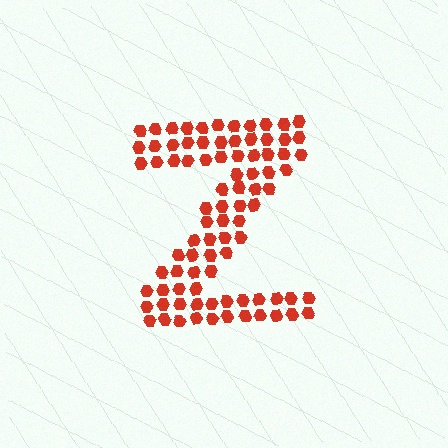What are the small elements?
The small elements are hexagons.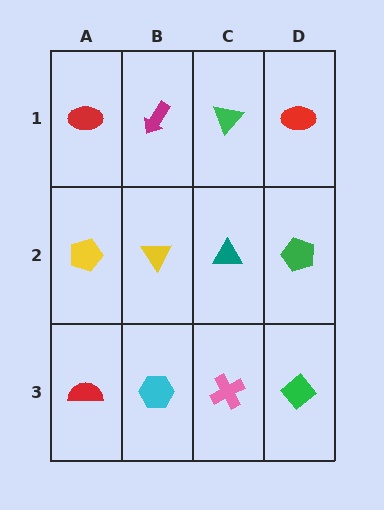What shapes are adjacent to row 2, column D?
A red ellipse (row 1, column D), a green diamond (row 3, column D), a teal triangle (row 2, column C).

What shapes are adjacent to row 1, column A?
A yellow pentagon (row 2, column A), a magenta arrow (row 1, column B).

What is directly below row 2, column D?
A green diamond.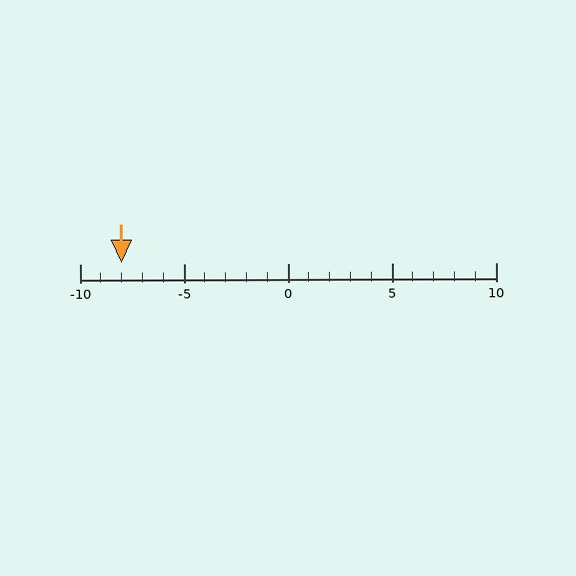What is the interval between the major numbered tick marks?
The major tick marks are spaced 5 units apart.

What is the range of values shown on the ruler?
The ruler shows values from -10 to 10.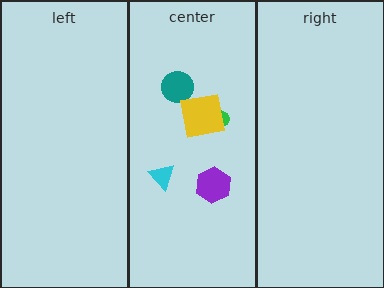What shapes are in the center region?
The teal circle, the green ellipse, the purple hexagon, the cyan triangle, the yellow square.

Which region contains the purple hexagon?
The center region.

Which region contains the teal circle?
The center region.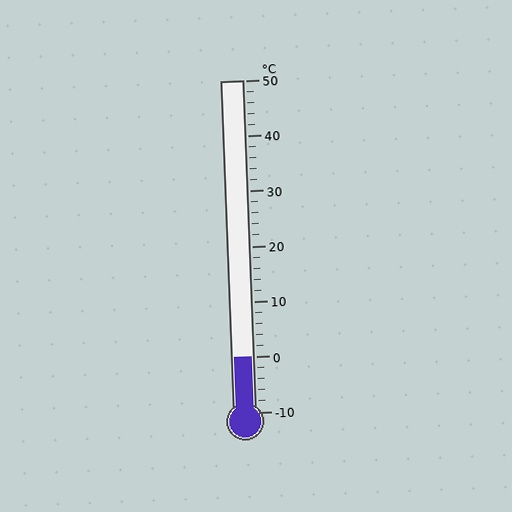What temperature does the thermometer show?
The thermometer shows approximately 0°C.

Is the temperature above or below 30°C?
The temperature is below 30°C.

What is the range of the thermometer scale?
The thermometer scale ranges from -10°C to 50°C.